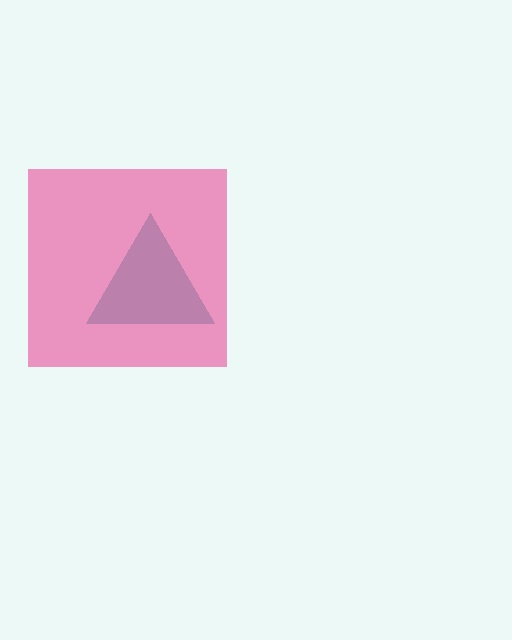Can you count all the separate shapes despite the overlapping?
Yes, there are 2 separate shapes.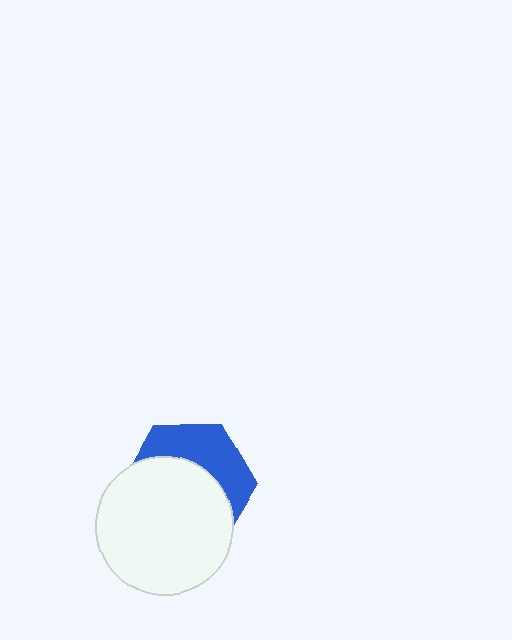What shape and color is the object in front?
The object in front is a white circle.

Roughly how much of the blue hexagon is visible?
A small part of it is visible (roughly 38%).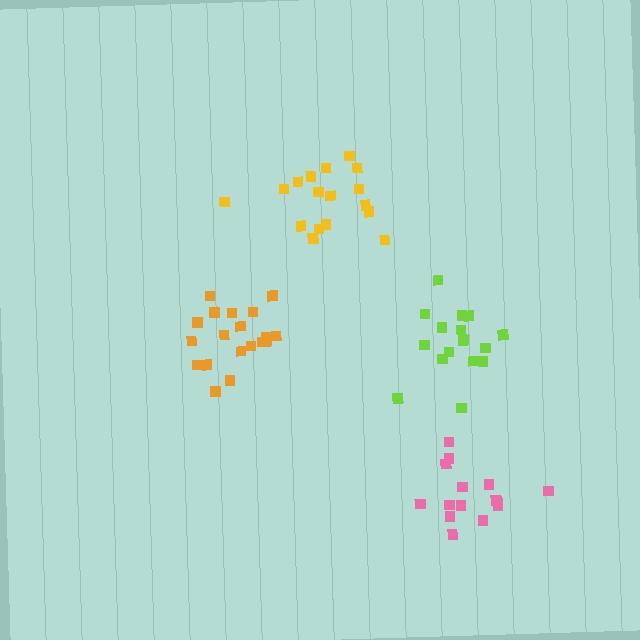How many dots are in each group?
Group 1: 17 dots, Group 2: 15 dots, Group 3: 19 dots, Group 4: 16 dots (67 total).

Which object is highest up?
The yellow cluster is topmost.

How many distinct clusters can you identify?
There are 4 distinct clusters.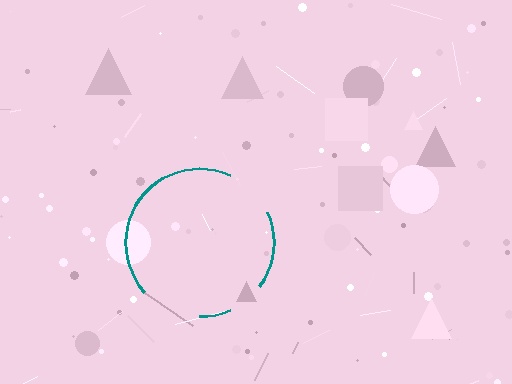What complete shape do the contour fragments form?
The contour fragments form a circle.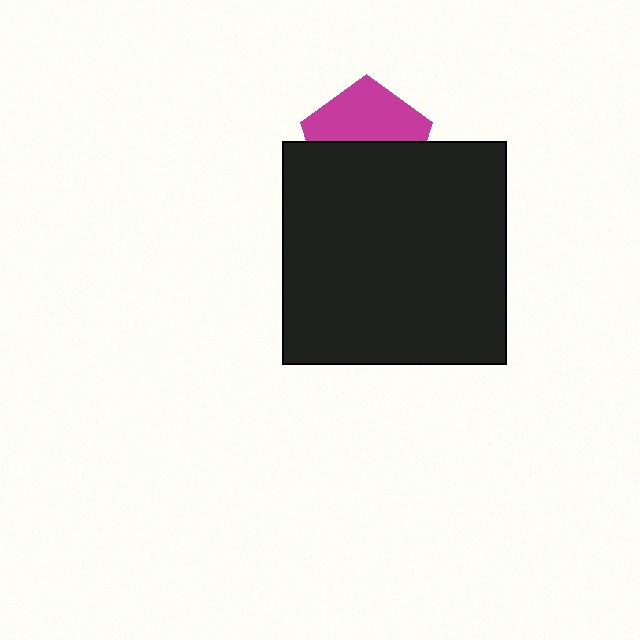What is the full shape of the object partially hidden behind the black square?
The partially hidden object is a magenta pentagon.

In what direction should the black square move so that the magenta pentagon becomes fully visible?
The black square should move down. That is the shortest direction to clear the overlap and leave the magenta pentagon fully visible.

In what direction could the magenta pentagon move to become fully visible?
The magenta pentagon could move up. That would shift it out from behind the black square entirely.